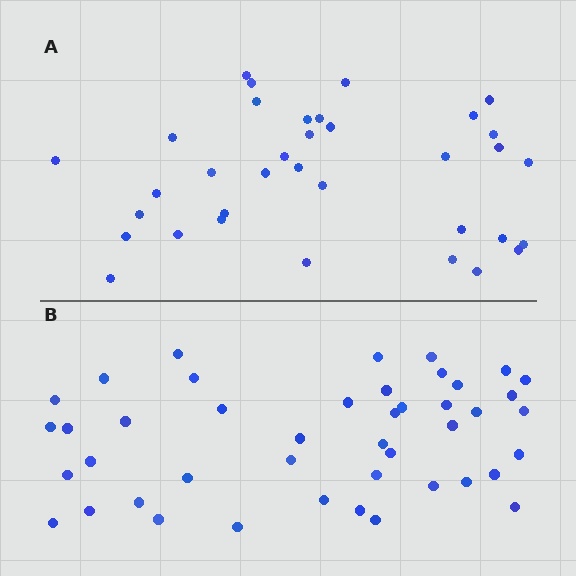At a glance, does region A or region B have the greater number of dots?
Region B (the bottom region) has more dots.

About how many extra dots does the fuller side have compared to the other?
Region B has roughly 8 or so more dots than region A.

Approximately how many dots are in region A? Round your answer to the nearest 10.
About 40 dots. (The exact count is 35, which rounds to 40.)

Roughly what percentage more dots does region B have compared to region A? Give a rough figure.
About 25% more.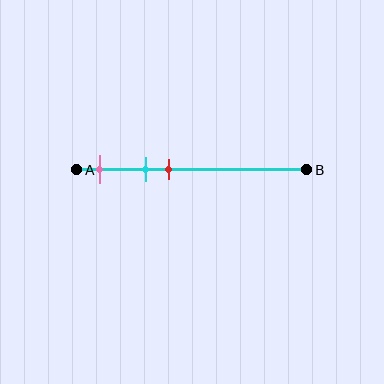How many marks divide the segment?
There are 3 marks dividing the segment.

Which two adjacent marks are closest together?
The cyan and red marks are the closest adjacent pair.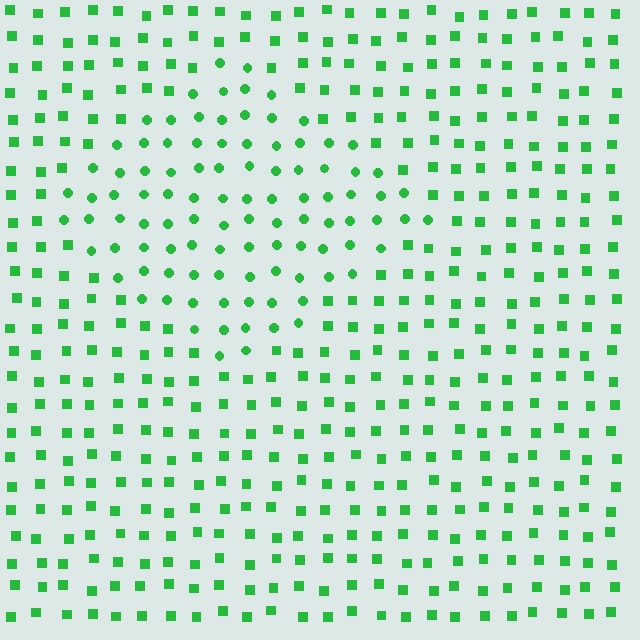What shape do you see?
I see a diamond.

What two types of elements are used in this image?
The image uses circles inside the diamond region and squares outside it.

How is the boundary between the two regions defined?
The boundary is defined by a change in element shape: circles inside vs. squares outside. All elements share the same color and spacing.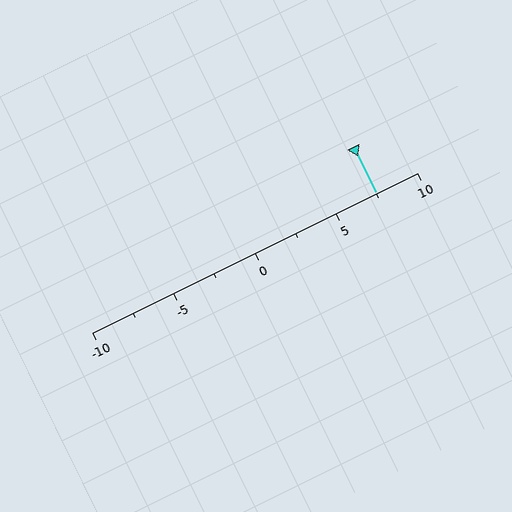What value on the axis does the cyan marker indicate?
The marker indicates approximately 7.5.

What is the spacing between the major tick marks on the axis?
The major ticks are spaced 5 apart.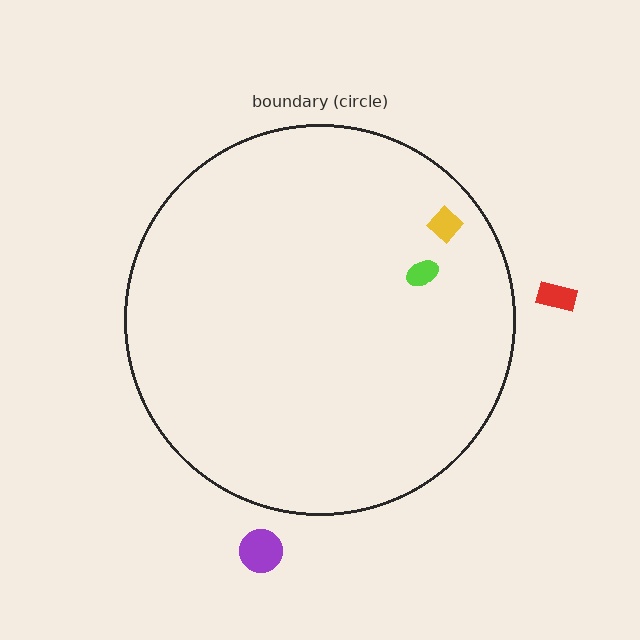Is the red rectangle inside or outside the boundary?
Outside.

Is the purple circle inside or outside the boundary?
Outside.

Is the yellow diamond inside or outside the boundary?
Inside.